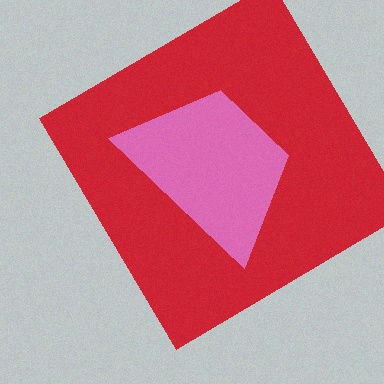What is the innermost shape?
The pink trapezoid.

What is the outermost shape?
The red diamond.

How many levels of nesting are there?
2.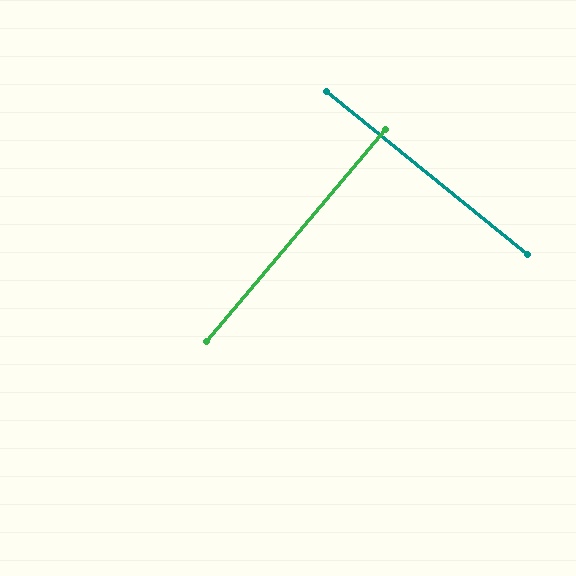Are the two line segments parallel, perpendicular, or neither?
Perpendicular — they meet at approximately 89°.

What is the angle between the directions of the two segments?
Approximately 89 degrees.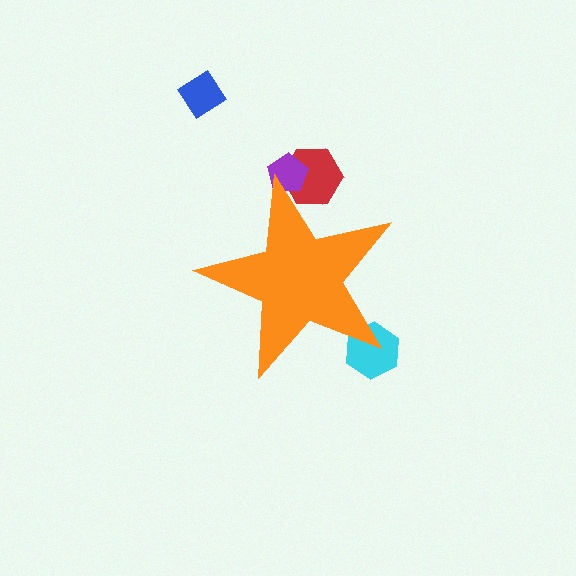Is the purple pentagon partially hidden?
Yes, the purple pentagon is partially hidden behind the orange star.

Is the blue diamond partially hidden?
No, the blue diamond is fully visible.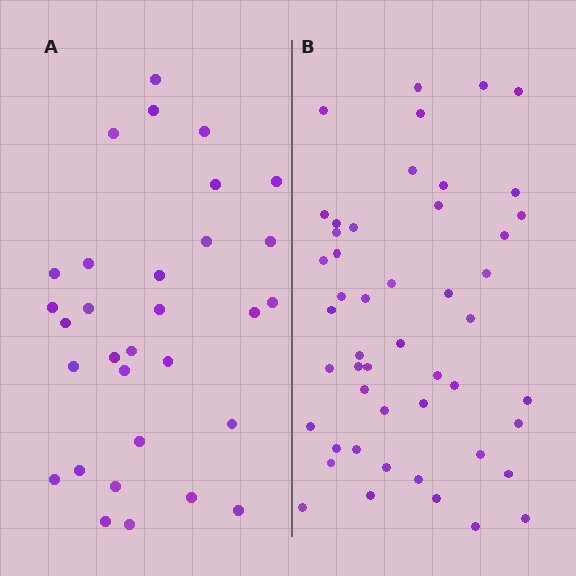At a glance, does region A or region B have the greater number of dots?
Region B (the right region) has more dots.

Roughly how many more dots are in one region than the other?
Region B has approximately 20 more dots than region A.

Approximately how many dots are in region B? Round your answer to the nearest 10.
About 50 dots. (The exact count is 49, which rounds to 50.)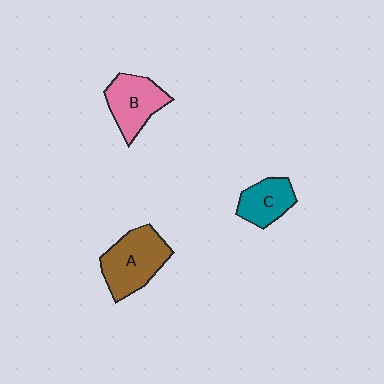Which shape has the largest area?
Shape A (brown).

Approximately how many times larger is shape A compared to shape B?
Approximately 1.2 times.